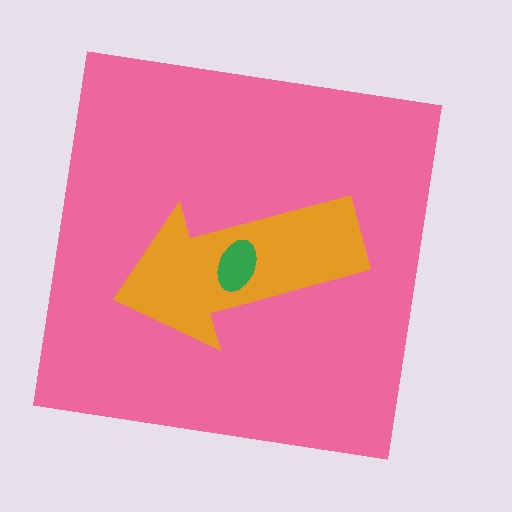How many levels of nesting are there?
3.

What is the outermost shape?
The pink square.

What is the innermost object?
The green ellipse.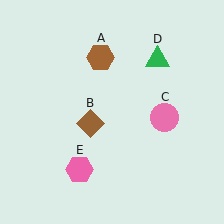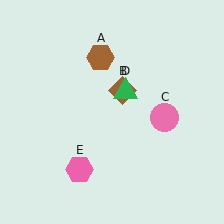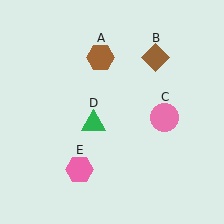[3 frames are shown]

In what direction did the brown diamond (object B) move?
The brown diamond (object B) moved up and to the right.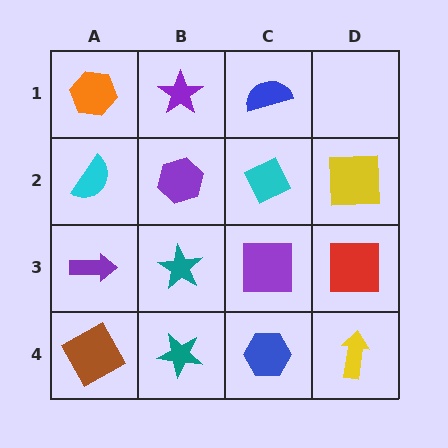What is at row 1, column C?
A blue semicircle.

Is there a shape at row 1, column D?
No, that cell is empty.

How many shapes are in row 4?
4 shapes.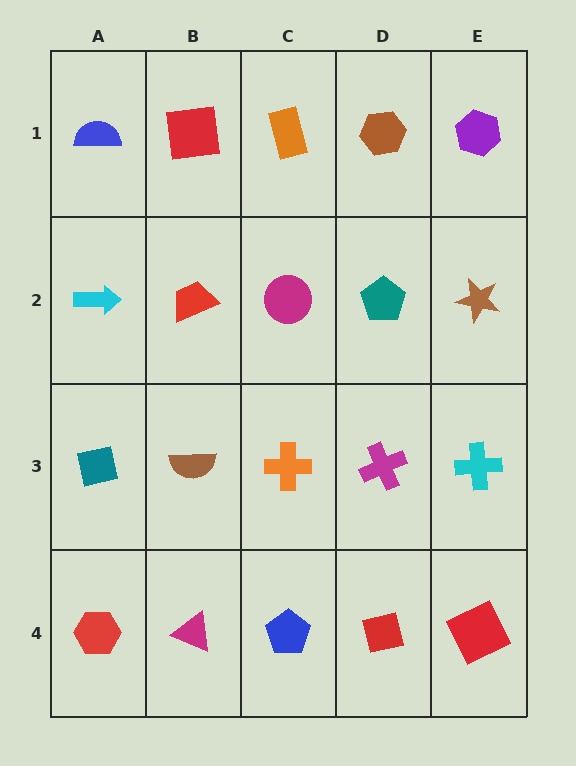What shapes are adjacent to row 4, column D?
A magenta cross (row 3, column D), a blue pentagon (row 4, column C), a red square (row 4, column E).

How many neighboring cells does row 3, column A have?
3.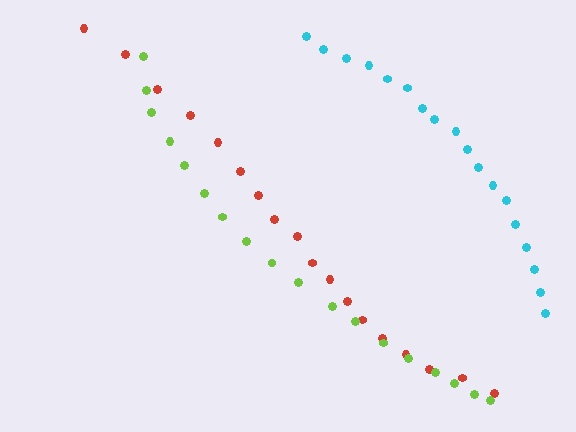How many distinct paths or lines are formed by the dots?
There are 3 distinct paths.